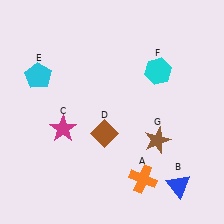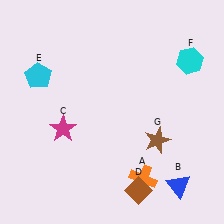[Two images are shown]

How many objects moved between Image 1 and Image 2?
2 objects moved between the two images.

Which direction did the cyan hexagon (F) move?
The cyan hexagon (F) moved right.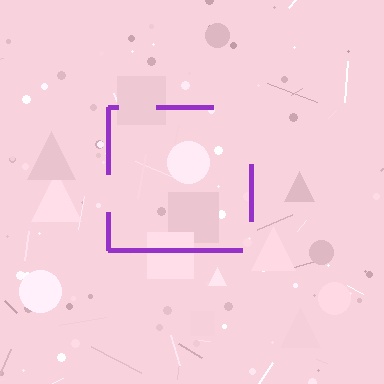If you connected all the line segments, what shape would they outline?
They would outline a square.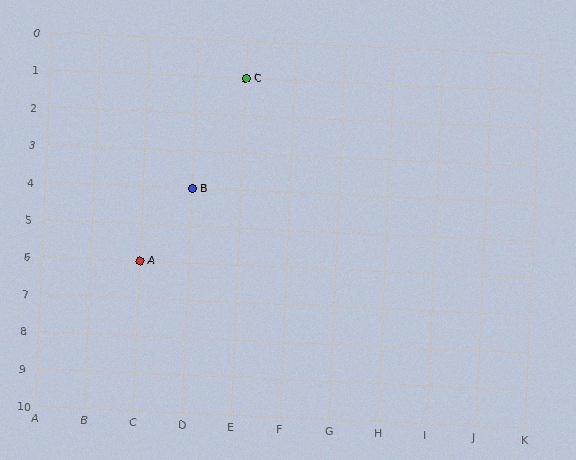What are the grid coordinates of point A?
Point A is at grid coordinates (C, 6).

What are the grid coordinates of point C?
Point C is at grid coordinates (E, 1).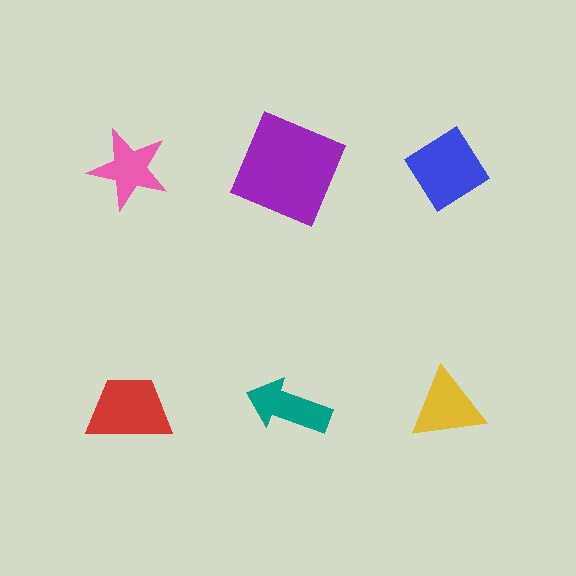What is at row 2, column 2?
A teal arrow.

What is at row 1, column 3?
A blue diamond.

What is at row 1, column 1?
A pink star.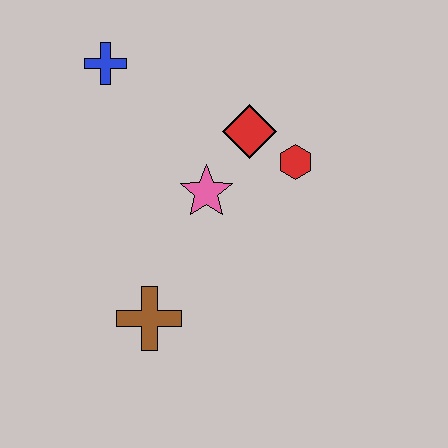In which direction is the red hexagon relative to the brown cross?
The red hexagon is above the brown cross.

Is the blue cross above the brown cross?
Yes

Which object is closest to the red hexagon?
The red diamond is closest to the red hexagon.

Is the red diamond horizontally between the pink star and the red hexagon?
Yes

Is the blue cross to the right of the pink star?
No